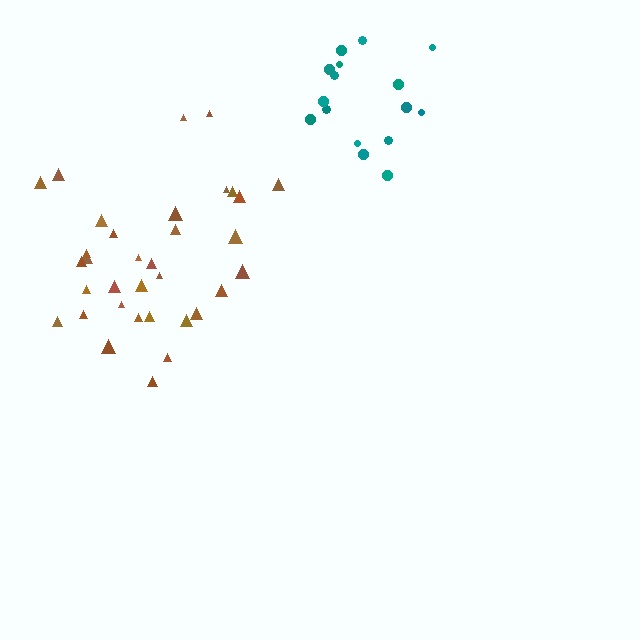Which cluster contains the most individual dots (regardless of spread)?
Brown (34).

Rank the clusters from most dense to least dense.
teal, brown.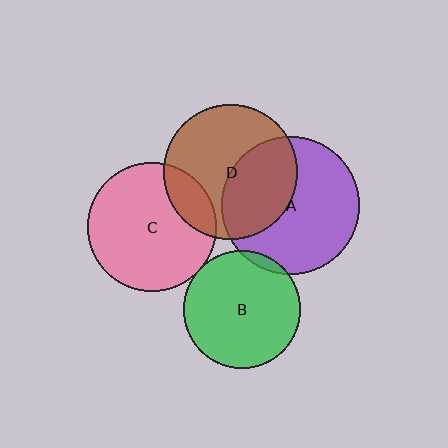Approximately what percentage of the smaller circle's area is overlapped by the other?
Approximately 5%.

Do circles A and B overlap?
Yes.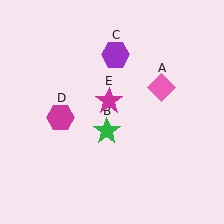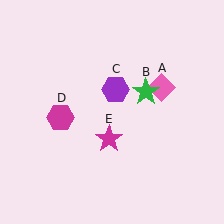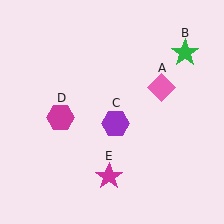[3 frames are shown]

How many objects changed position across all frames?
3 objects changed position: green star (object B), purple hexagon (object C), magenta star (object E).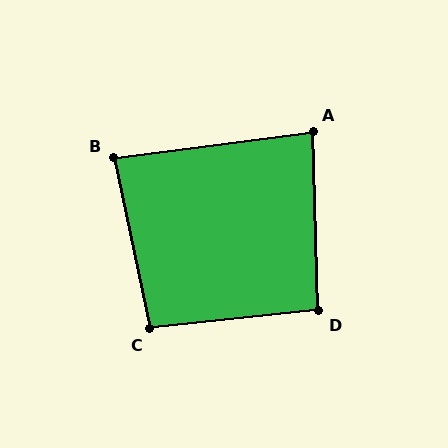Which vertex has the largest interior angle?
C, at approximately 96 degrees.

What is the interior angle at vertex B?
Approximately 86 degrees (approximately right).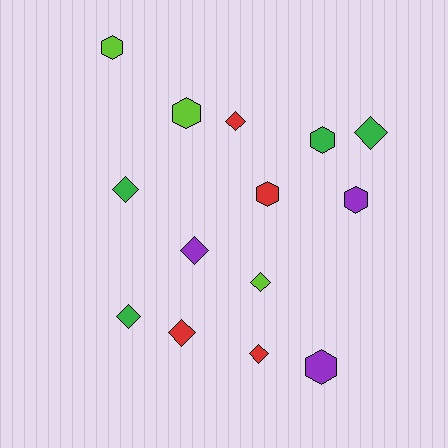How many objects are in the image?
There are 14 objects.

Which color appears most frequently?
Green, with 4 objects.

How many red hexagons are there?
There is 1 red hexagon.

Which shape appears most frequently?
Diamond, with 8 objects.